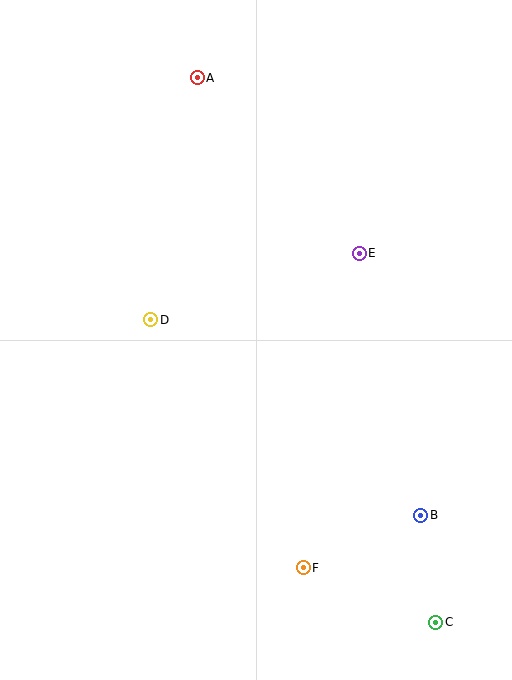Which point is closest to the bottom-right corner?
Point C is closest to the bottom-right corner.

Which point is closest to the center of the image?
Point D at (151, 320) is closest to the center.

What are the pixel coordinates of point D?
Point D is at (151, 320).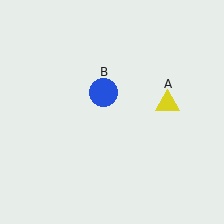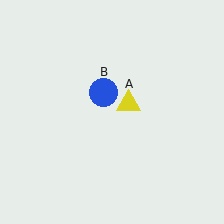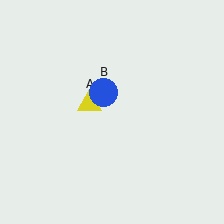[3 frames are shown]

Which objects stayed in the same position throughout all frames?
Blue circle (object B) remained stationary.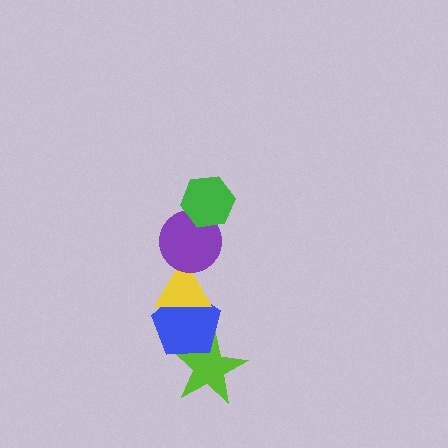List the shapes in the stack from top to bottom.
From top to bottom: the green hexagon, the purple circle, the yellow triangle, the blue pentagon, the lime star.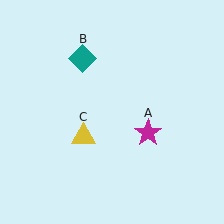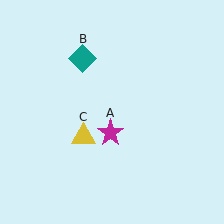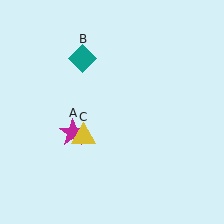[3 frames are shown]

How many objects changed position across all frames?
1 object changed position: magenta star (object A).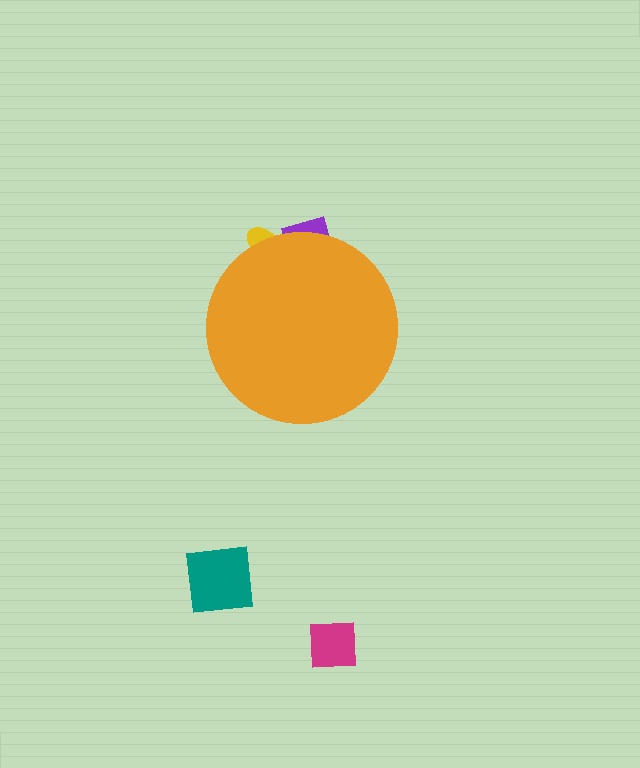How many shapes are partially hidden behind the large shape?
2 shapes are partially hidden.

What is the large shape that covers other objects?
An orange circle.